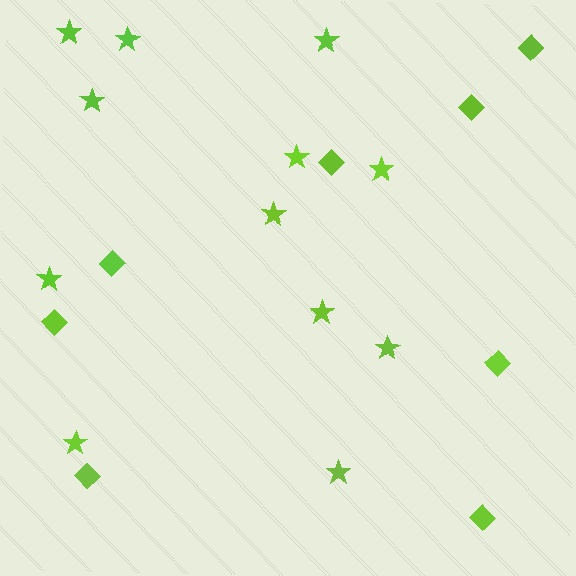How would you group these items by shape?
There are 2 groups: one group of stars (12) and one group of diamonds (8).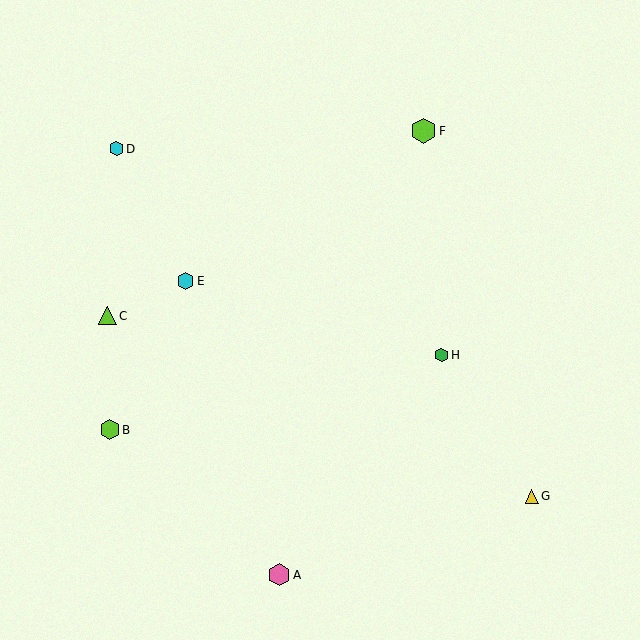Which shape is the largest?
The lime hexagon (labeled F) is the largest.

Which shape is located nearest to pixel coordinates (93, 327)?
The lime triangle (labeled C) at (107, 316) is nearest to that location.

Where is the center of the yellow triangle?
The center of the yellow triangle is at (532, 496).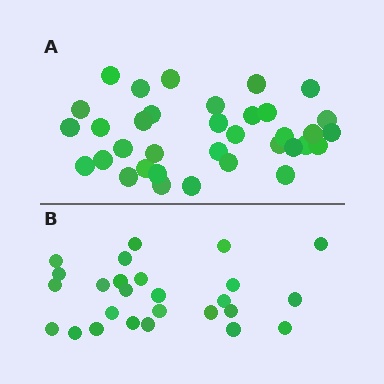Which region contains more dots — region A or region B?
Region A (the top region) has more dots.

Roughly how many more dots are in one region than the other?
Region A has roughly 8 or so more dots than region B.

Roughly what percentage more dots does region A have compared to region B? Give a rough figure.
About 35% more.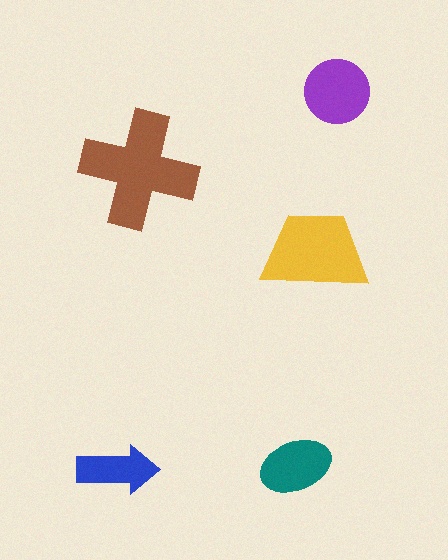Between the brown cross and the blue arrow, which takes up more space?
The brown cross.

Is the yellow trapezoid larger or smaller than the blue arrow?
Larger.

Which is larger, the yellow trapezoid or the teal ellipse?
The yellow trapezoid.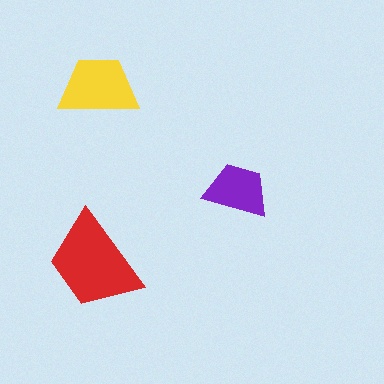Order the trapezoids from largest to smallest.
the red one, the yellow one, the purple one.